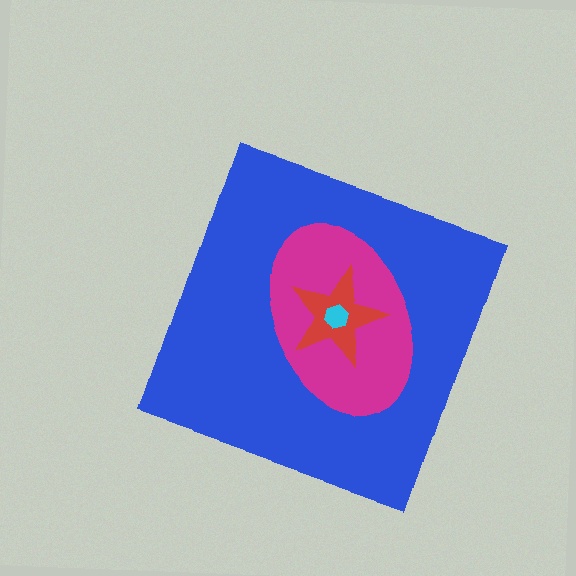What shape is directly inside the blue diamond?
The magenta ellipse.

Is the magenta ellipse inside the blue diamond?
Yes.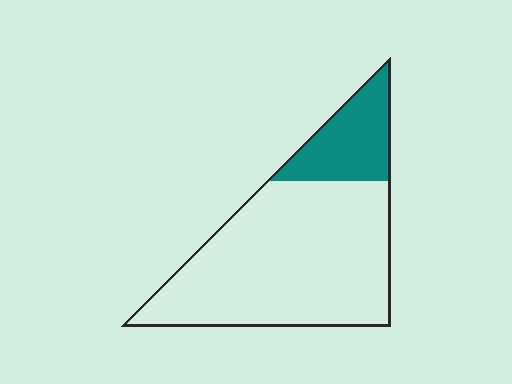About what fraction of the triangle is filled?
About one fifth (1/5).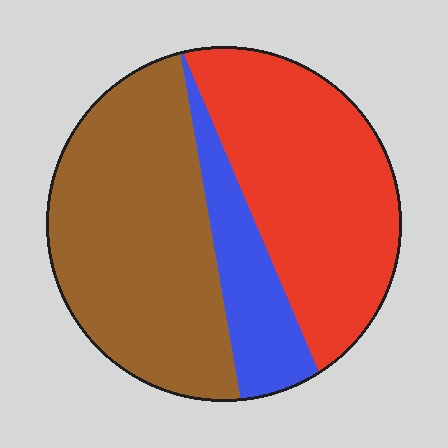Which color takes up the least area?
Blue, at roughly 15%.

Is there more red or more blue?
Red.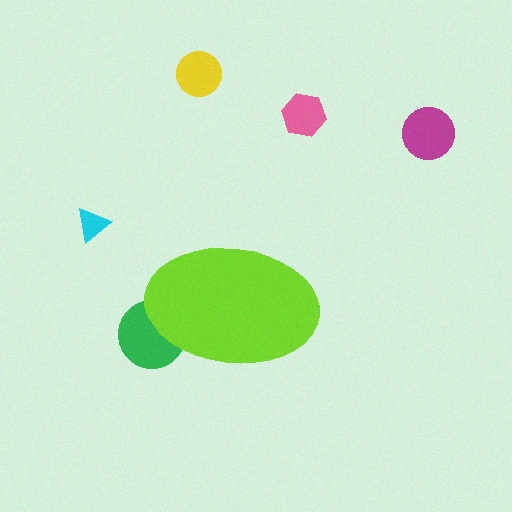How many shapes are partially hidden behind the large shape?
1 shape is partially hidden.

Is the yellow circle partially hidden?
No, the yellow circle is fully visible.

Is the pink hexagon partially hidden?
No, the pink hexagon is fully visible.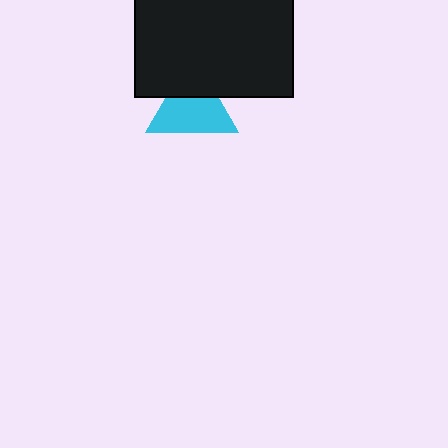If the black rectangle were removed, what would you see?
You would see the complete cyan triangle.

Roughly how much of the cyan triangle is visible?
Most of it is visible (roughly 69%).